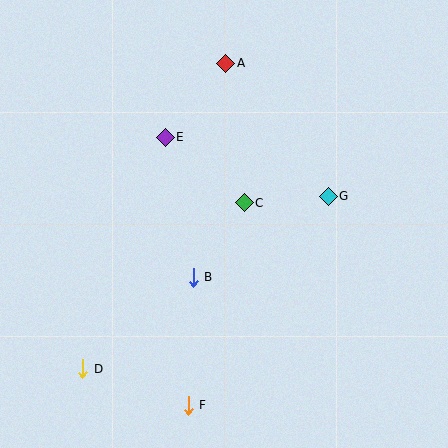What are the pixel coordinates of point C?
Point C is at (244, 203).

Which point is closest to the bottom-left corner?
Point D is closest to the bottom-left corner.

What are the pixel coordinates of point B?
Point B is at (193, 277).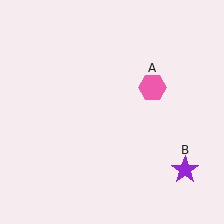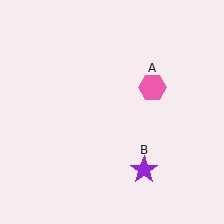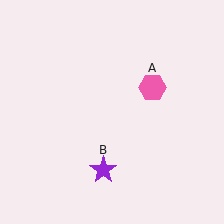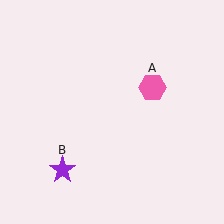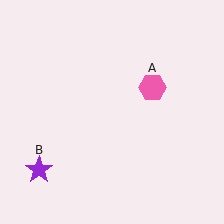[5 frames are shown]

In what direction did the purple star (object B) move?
The purple star (object B) moved left.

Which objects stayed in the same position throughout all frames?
Pink hexagon (object A) remained stationary.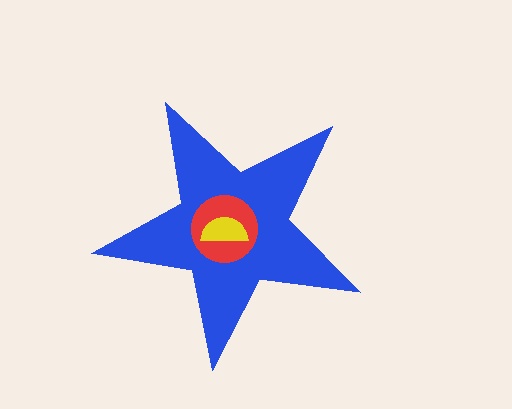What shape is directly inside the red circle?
The yellow semicircle.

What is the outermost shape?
The blue star.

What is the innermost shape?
The yellow semicircle.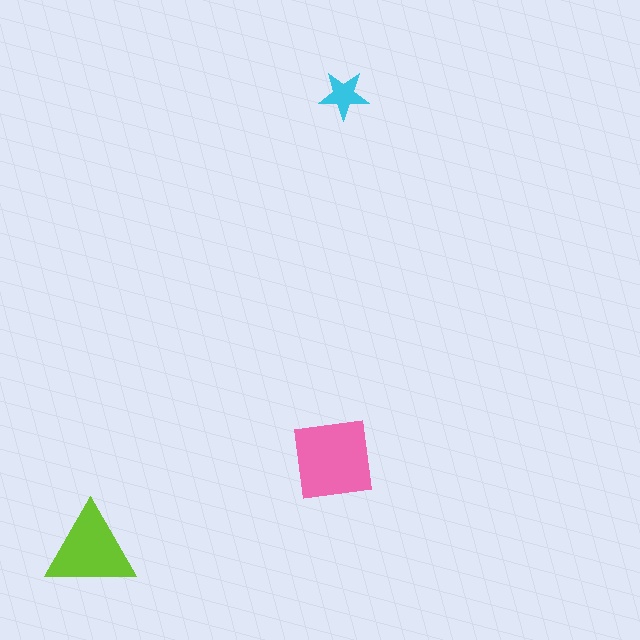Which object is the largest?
The pink square.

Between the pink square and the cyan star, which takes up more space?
The pink square.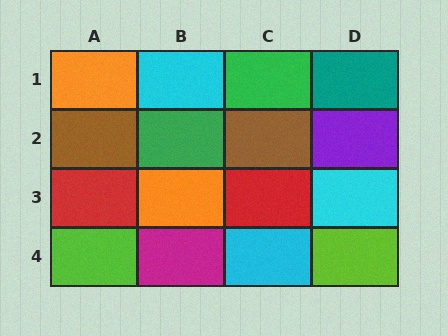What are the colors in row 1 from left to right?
Orange, cyan, green, teal.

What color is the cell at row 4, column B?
Magenta.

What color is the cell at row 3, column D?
Cyan.